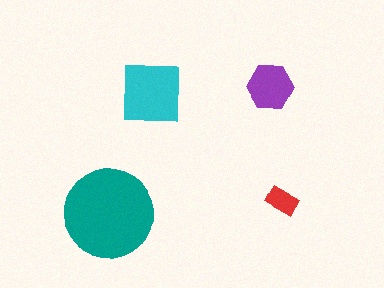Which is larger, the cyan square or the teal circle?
The teal circle.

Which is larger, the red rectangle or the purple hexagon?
The purple hexagon.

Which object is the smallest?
The red rectangle.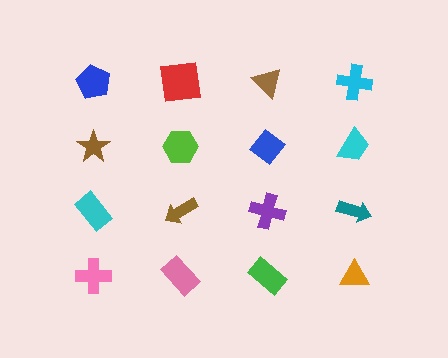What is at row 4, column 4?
An orange triangle.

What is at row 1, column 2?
A red square.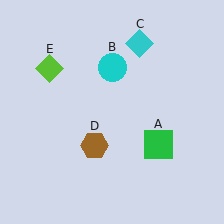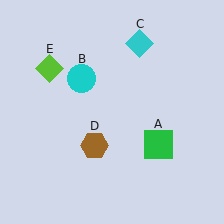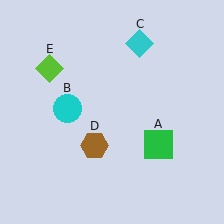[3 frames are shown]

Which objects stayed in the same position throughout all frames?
Green square (object A) and cyan diamond (object C) and brown hexagon (object D) and lime diamond (object E) remained stationary.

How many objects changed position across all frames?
1 object changed position: cyan circle (object B).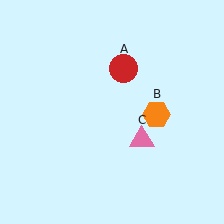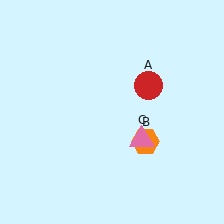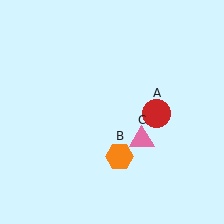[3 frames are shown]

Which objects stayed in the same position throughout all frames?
Pink triangle (object C) remained stationary.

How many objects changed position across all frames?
2 objects changed position: red circle (object A), orange hexagon (object B).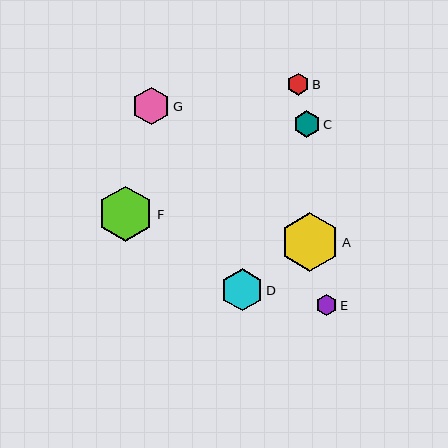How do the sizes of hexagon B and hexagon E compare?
Hexagon B and hexagon E are approximately the same size.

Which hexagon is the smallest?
Hexagon E is the smallest with a size of approximately 21 pixels.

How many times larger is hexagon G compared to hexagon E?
Hexagon G is approximately 1.8 times the size of hexagon E.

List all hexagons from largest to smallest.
From largest to smallest: A, F, D, G, C, B, E.